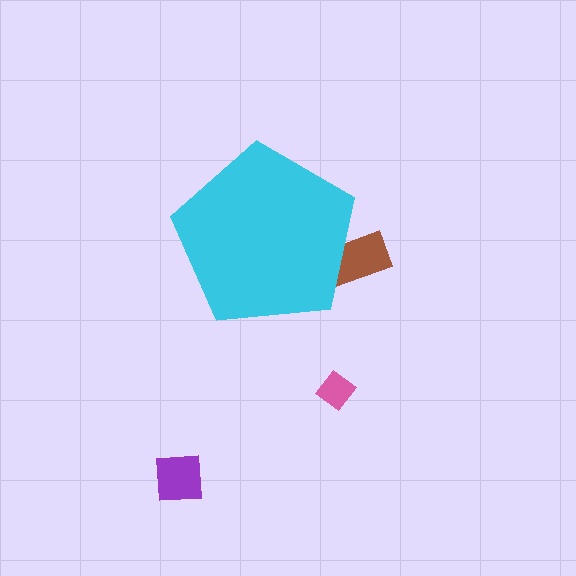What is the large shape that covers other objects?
A cyan pentagon.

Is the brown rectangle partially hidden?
Yes, the brown rectangle is partially hidden behind the cyan pentagon.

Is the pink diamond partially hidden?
No, the pink diamond is fully visible.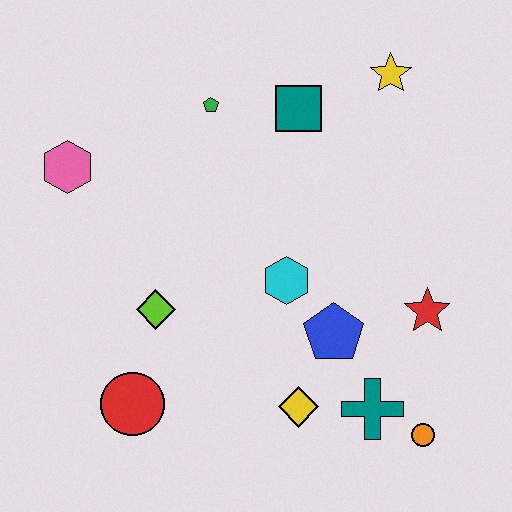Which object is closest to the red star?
The blue pentagon is closest to the red star.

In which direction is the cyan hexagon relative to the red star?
The cyan hexagon is to the left of the red star.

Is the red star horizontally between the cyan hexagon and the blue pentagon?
No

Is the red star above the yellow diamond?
Yes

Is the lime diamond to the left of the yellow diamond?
Yes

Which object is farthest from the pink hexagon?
The orange circle is farthest from the pink hexagon.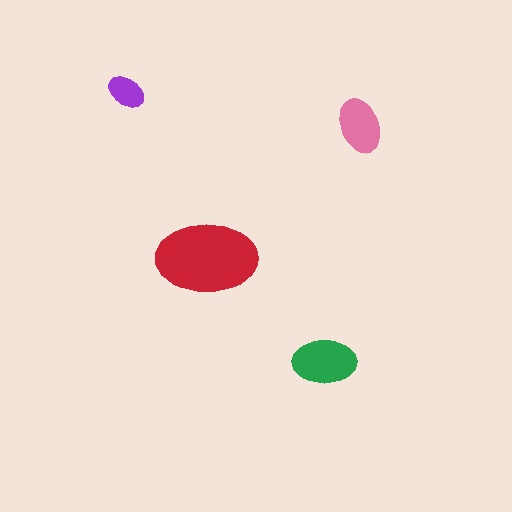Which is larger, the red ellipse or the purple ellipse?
The red one.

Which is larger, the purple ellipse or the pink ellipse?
The pink one.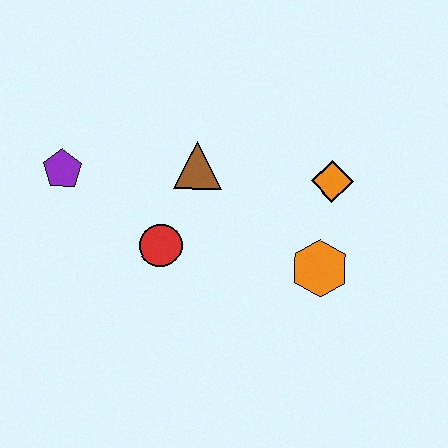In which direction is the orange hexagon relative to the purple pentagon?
The orange hexagon is to the right of the purple pentagon.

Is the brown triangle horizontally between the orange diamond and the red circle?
Yes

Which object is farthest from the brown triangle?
The orange hexagon is farthest from the brown triangle.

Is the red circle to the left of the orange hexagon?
Yes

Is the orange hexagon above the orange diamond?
No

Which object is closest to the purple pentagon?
The red circle is closest to the purple pentagon.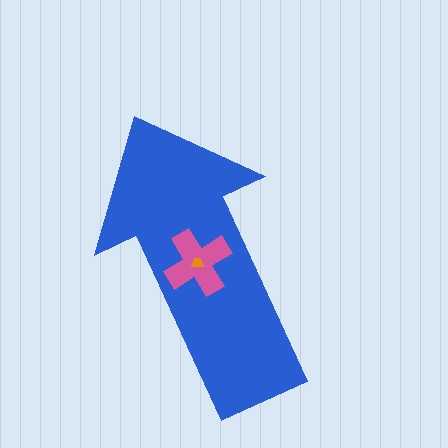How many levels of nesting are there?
3.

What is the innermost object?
The orange trapezoid.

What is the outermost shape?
The blue arrow.